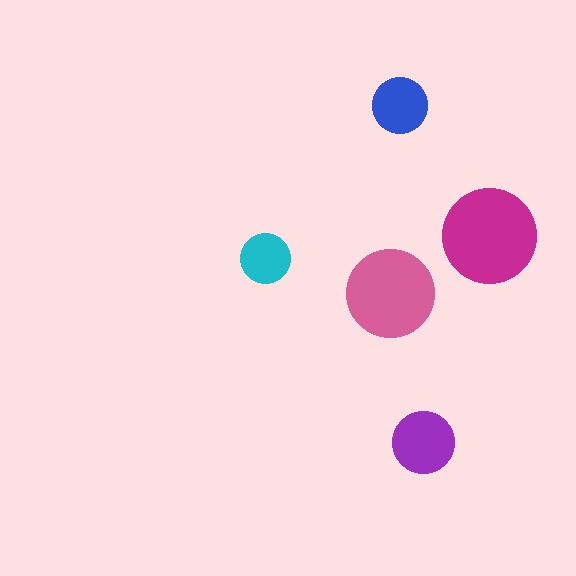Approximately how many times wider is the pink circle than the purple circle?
About 1.5 times wider.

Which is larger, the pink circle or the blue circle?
The pink one.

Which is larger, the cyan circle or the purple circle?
The purple one.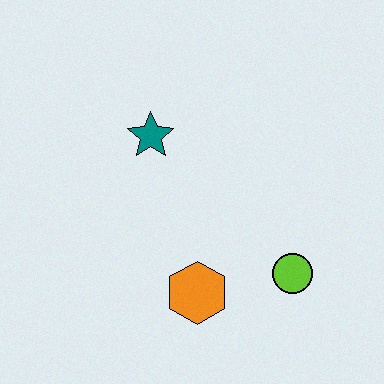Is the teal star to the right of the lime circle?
No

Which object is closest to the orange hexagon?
The lime circle is closest to the orange hexagon.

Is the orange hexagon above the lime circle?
No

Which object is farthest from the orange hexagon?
The teal star is farthest from the orange hexagon.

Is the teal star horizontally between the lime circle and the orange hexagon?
No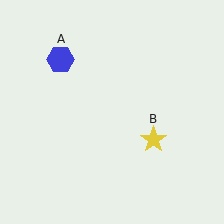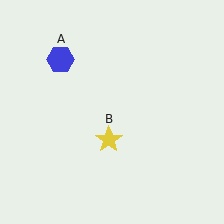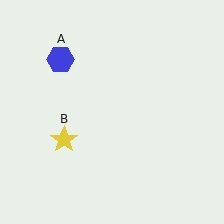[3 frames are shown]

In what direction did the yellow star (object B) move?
The yellow star (object B) moved left.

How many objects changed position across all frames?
1 object changed position: yellow star (object B).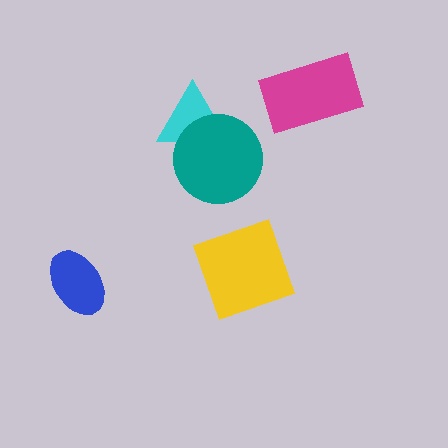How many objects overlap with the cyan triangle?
1 object overlaps with the cyan triangle.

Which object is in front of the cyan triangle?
The teal circle is in front of the cyan triangle.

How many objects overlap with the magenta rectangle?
0 objects overlap with the magenta rectangle.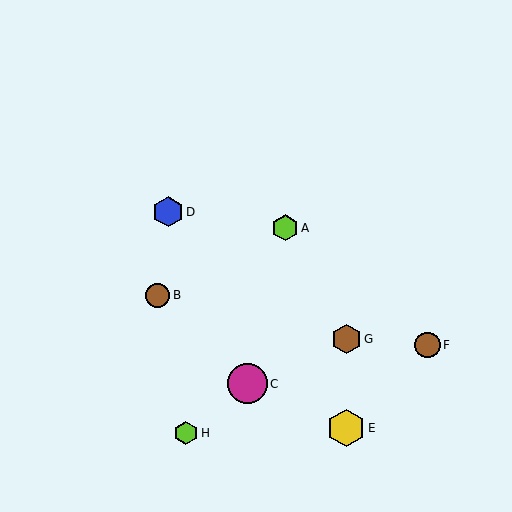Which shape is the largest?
The magenta circle (labeled C) is the largest.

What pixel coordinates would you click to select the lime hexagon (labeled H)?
Click at (186, 433) to select the lime hexagon H.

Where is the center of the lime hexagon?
The center of the lime hexagon is at (285, 228).